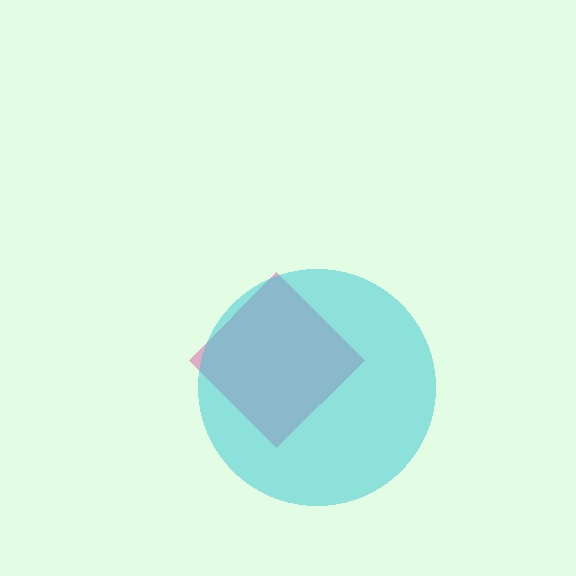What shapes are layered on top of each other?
The layered shapes are: a magenta diamond, a cyan circle.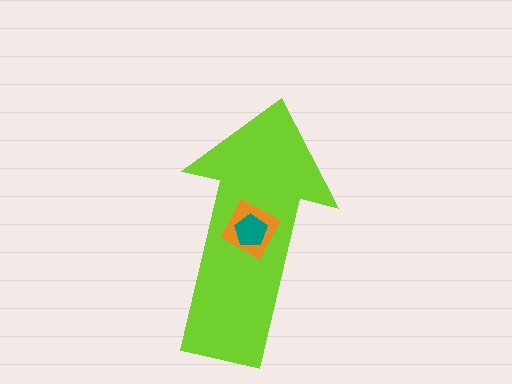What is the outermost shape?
The lime arrow.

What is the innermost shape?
The teal pentagon.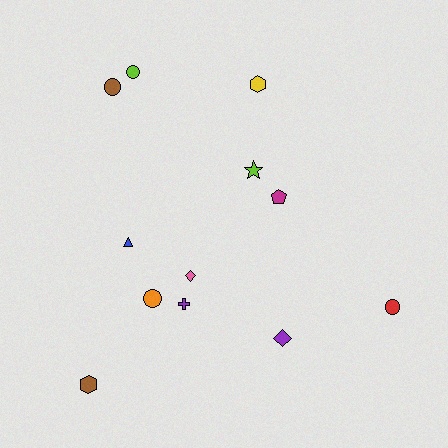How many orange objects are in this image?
There is 1 orange object.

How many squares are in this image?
There are no squares.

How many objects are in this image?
There are 12 objects.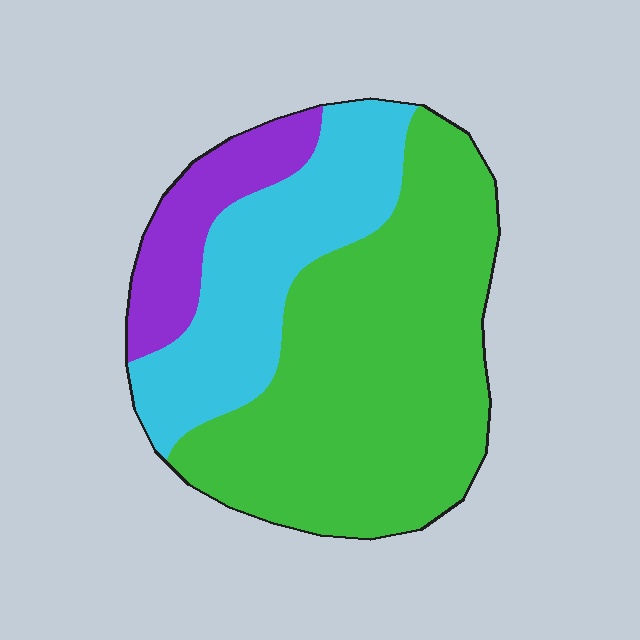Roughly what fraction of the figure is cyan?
Cyan takes up about one quarter (1/4) of the figure.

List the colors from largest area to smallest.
From largest to smallest: green, cyan, purple.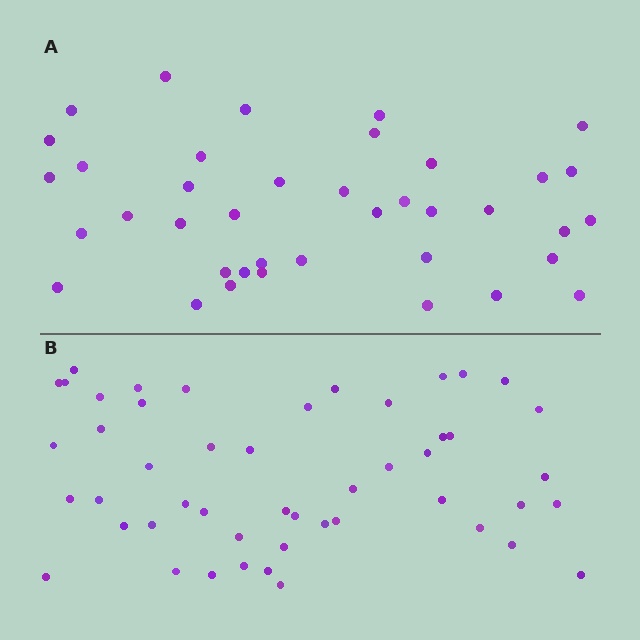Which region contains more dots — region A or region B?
Region B (the bottom region) has more dots.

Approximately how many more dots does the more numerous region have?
Region B has roughly 10 or so more dots than region A.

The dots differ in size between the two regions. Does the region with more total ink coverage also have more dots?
No. Region A has more total ink coverage because its dots are larger, but region B actually contains more individual dots. Total area can be misleading — the number of items is what matters here.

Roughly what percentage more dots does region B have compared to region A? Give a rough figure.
About 25% more.